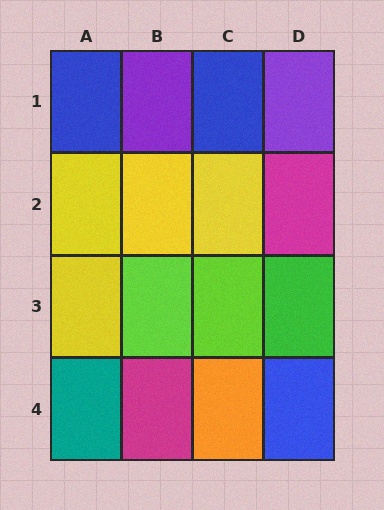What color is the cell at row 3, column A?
Yellow.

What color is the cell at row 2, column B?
Yellow.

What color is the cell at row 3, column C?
Lime.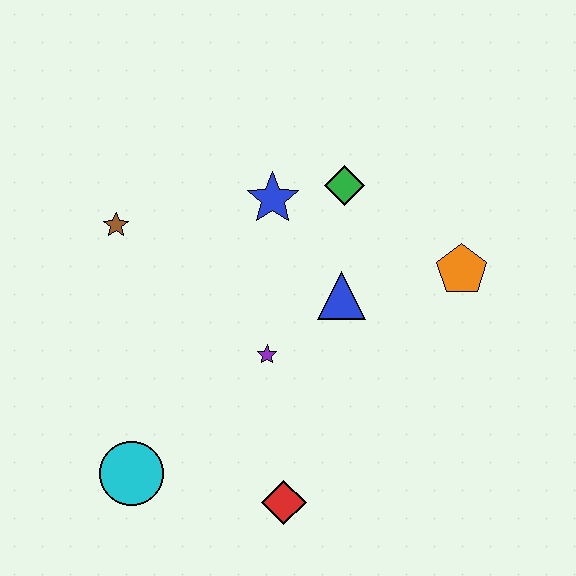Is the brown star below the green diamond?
Yes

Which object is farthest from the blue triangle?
The cyan circle is farthest from the blue triangle.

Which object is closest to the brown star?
The blue star is closest to the brown star.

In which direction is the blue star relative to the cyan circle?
The blue star is above the cyan circle.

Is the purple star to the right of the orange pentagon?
No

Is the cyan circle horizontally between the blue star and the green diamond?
No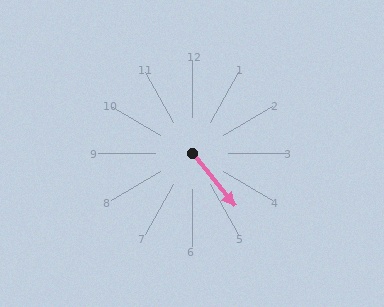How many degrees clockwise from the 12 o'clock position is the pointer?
Approximately 141 degrees.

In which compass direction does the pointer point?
Southeast.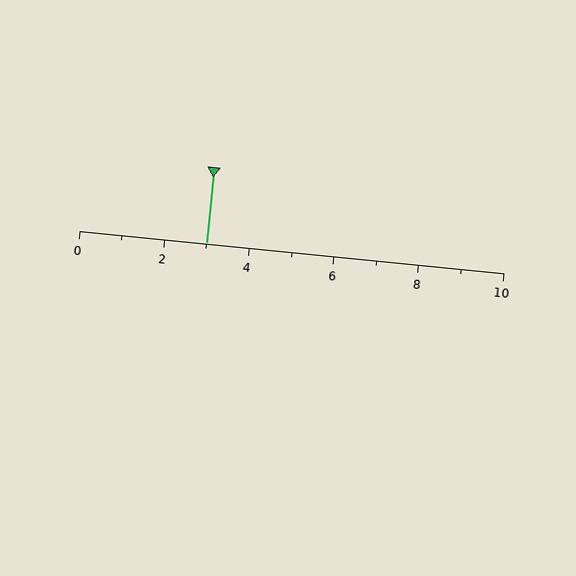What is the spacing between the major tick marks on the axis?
The major ticks are spaced 2 apart.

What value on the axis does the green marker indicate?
The marker indicates approximately 3.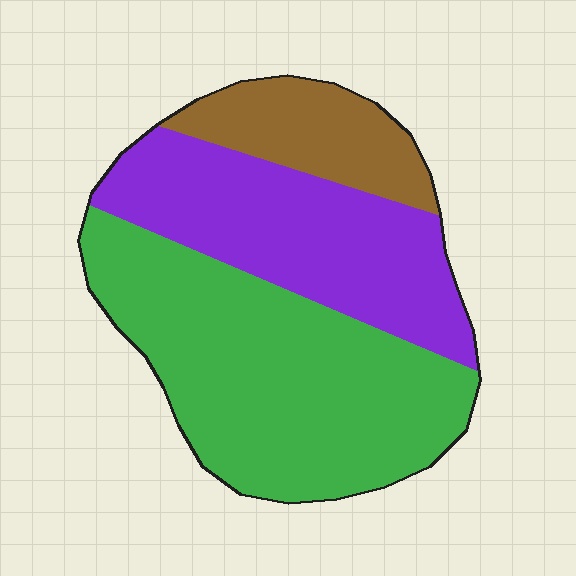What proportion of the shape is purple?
Purple covers around 35% of the shape.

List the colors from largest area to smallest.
From largest to smallest: green, purple, brown.